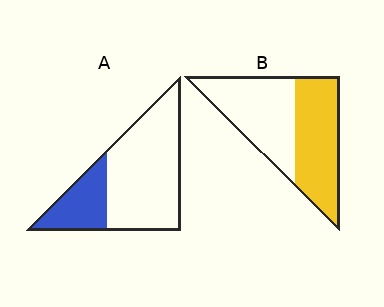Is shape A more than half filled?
No.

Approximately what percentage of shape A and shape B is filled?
A is approximately 25% and B is approximately 50%.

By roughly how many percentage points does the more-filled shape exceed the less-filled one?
By roughly 20 percentage points (B over A).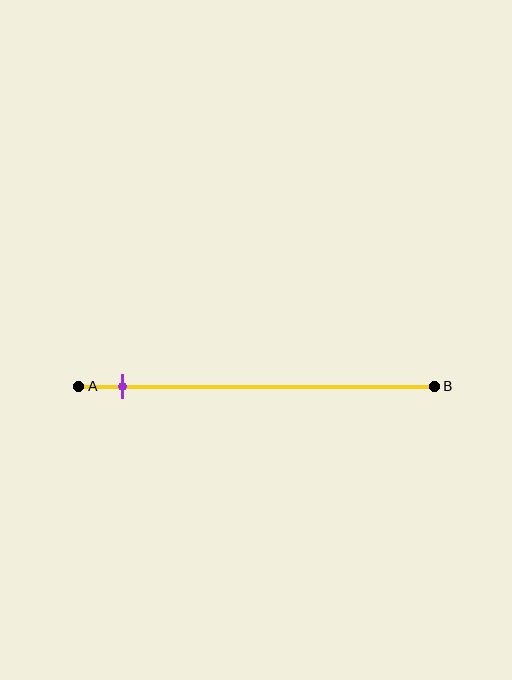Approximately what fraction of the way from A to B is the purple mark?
The purple mark is approximately 10% of the way from A to B.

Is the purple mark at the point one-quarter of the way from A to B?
No, the mark is at about 10% from A, not at the 25% one-quarter point.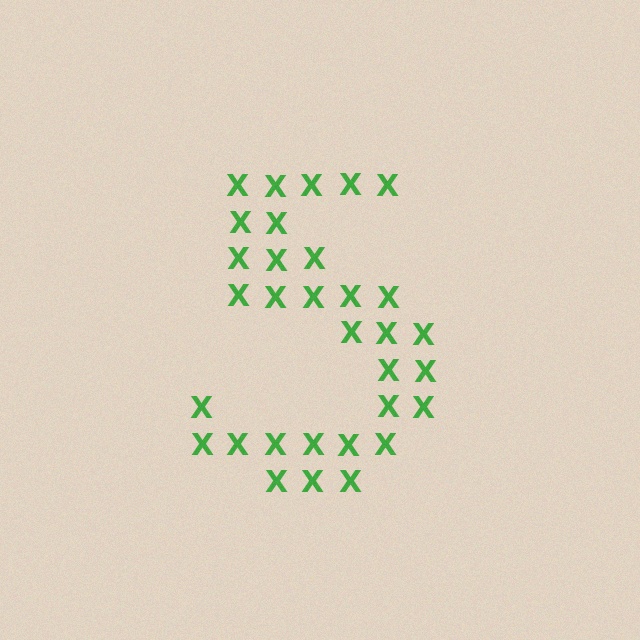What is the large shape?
The large shape is the digit 5.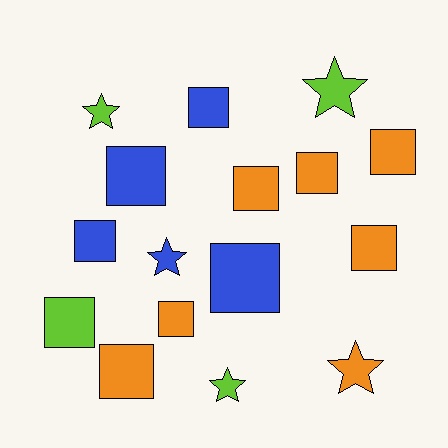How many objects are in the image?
There are 16 objects.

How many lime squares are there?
There is 1 lime square.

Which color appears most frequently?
Orange, with 7 objects.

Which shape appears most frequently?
Square, with 11 objects.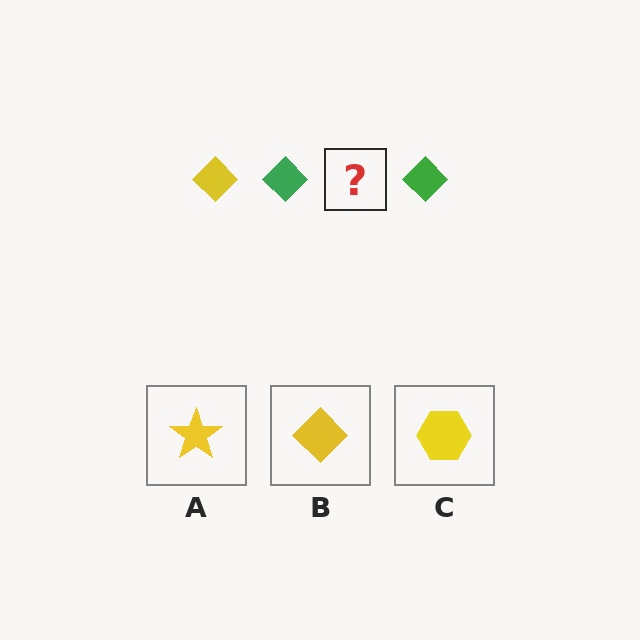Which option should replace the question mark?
Option B.